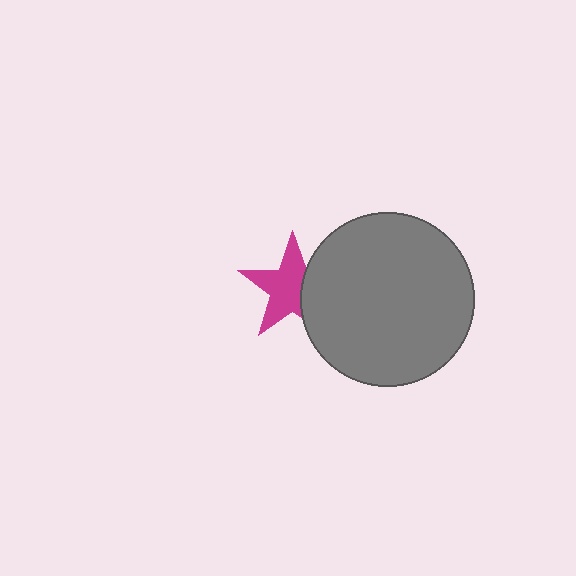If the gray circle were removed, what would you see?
You would see the complete magenta star.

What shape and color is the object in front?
The object in front is a gray circle.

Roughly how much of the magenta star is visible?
Most of it is visible (roughly 65%).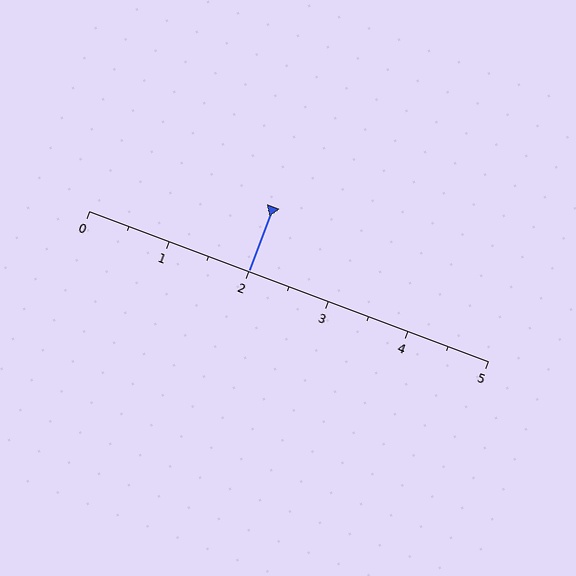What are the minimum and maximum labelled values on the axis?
The axis runs from 0 to 5.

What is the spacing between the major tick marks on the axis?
The major ticks are spaced 1 apart.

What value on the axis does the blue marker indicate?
The marker indicates approximately 2.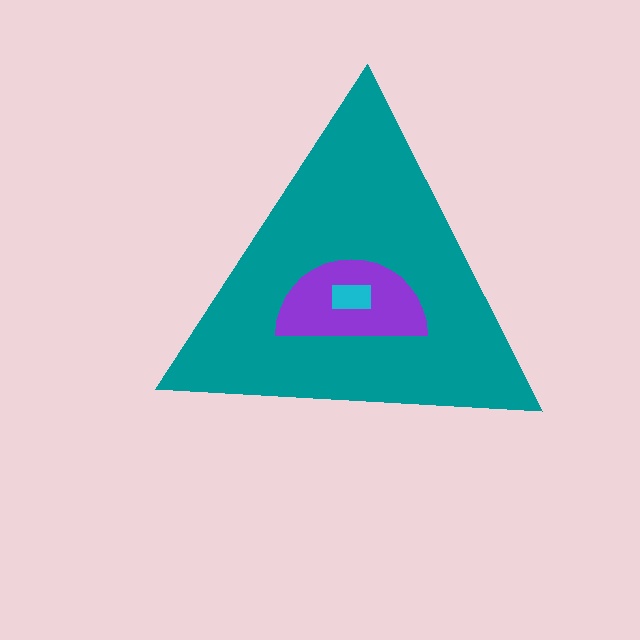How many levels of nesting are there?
3.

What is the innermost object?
The cyan rectangle.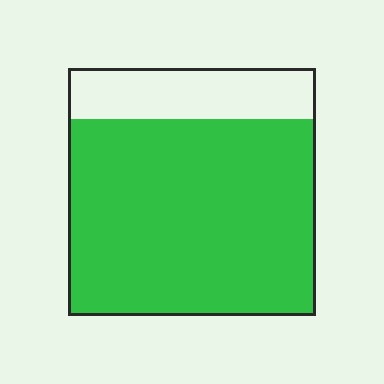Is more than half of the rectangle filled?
Yes.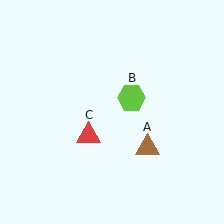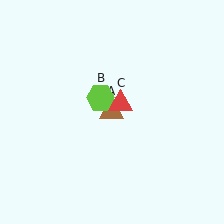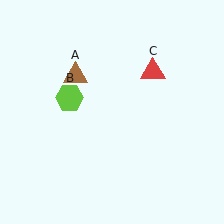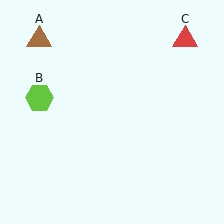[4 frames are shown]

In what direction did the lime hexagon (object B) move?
The lime hexagon (object B) moved left.